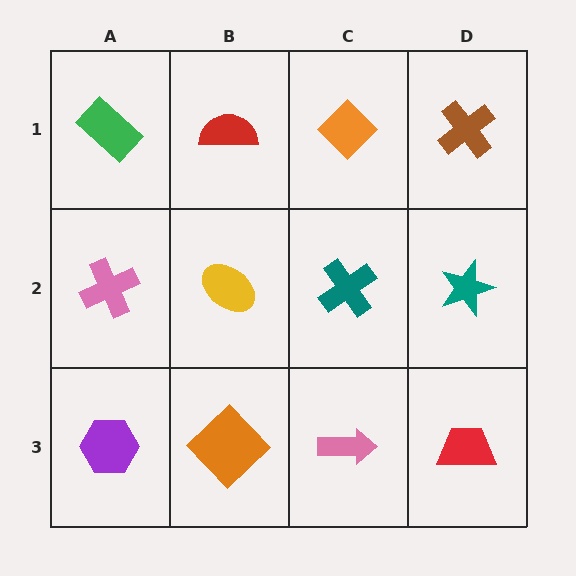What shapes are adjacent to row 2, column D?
A brown cross (row 1, column D), a red trapezoid (row 3, column D), a teal cross (row 2, column C).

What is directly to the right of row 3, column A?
An orange diamond.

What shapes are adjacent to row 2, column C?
An orange diamond (row 1, column C), a pink arrow (row 3, column C), a yellow ellipse (row 2, column B), a teal star (row 2, column D).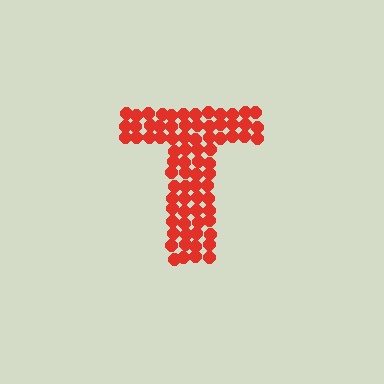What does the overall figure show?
The overall figure shows the letter T.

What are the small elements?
The small elements are circles.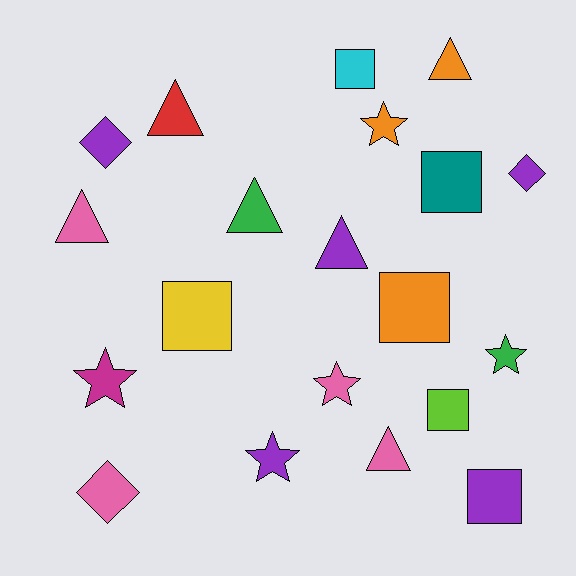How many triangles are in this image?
There are 6 triangles.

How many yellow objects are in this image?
There is 1 yellow object.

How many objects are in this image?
There are 20 objects.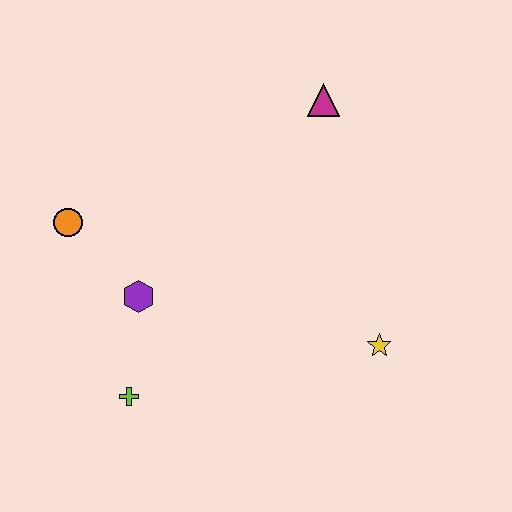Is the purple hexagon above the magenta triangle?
No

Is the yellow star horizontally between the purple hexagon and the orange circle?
No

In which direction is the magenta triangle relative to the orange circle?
The magenta triangle is to the right of the orange circle.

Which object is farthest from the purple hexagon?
The magenta triangle is farthest from the purple hexagon.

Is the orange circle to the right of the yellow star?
No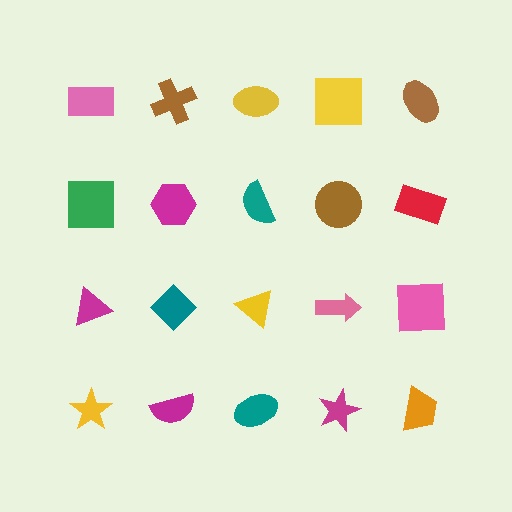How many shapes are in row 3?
5 shapes.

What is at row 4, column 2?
A magenta semicircle.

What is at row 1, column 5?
A brown ellipse.